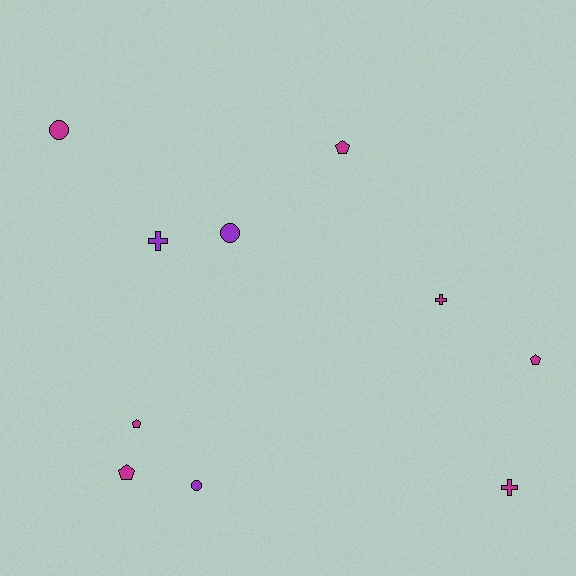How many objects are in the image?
There are 10 objects.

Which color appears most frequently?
Magenta, with 7 objects.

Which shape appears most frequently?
Pentagon, with 4 objects.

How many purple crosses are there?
There is 1 purple cross.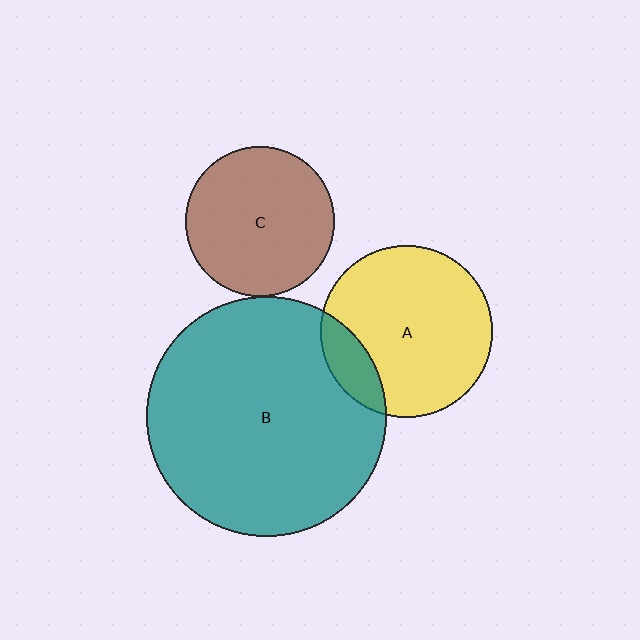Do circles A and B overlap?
Yes.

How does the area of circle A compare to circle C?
Approximately 1.3 times.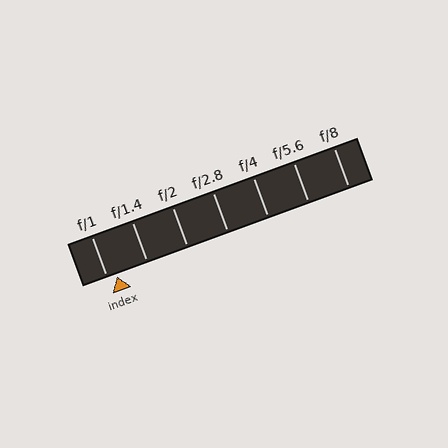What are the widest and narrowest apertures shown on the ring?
The widest aperture shown is f/1 and the narrowest is f/8.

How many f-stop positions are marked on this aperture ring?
There are 7 f-stop positions marked.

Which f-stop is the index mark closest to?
The index mark is closest to f/1.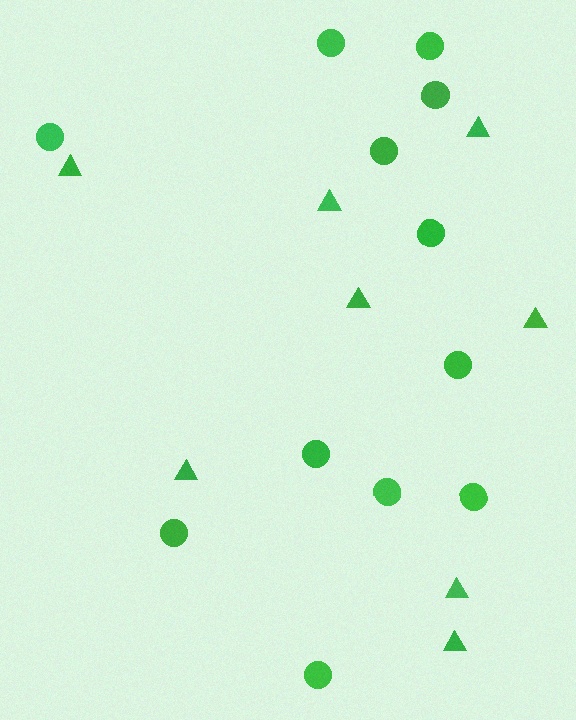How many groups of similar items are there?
There are 2 groups: one group of circles (12) and one group of triangles (8).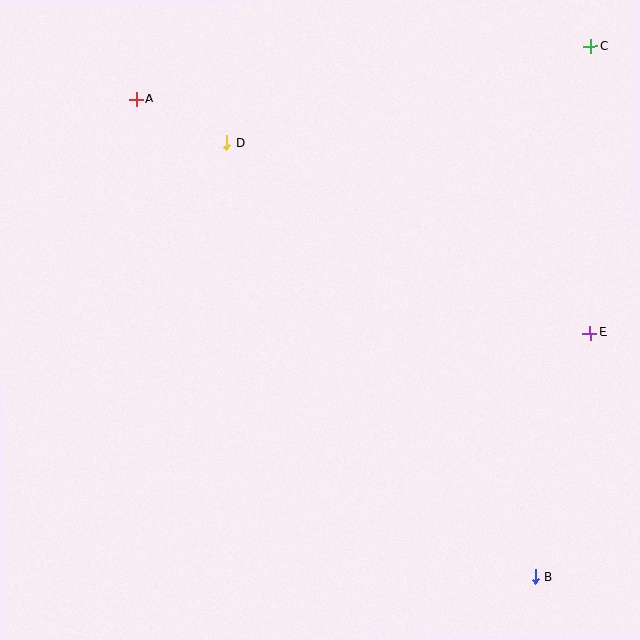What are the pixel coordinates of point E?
Point E is at (590, 333).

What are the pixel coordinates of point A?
Point A is at (136, 99).